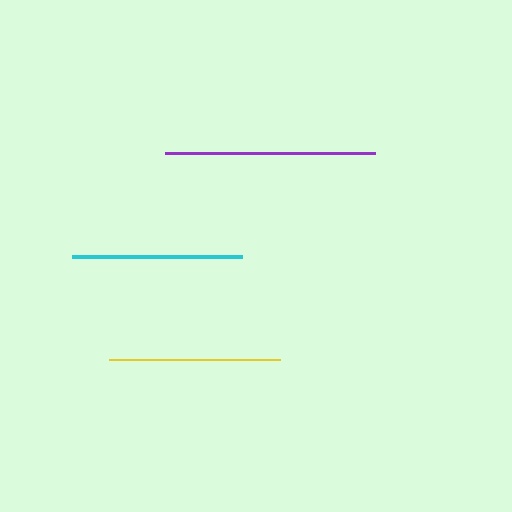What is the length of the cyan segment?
The cyan segment is approximately 170 pixels long.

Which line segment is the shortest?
The cyan line is the shortest at approximately 170 pixels.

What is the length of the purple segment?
The purple segment is approximately 209 pixels long.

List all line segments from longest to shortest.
From longest to shortest: purple, yellow, cyan.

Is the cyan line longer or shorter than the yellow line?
The yellow line is longer than the cyan line.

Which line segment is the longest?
The purple line is the longest at approximately 209 pixels.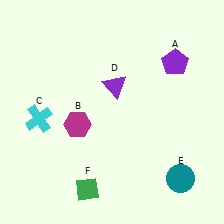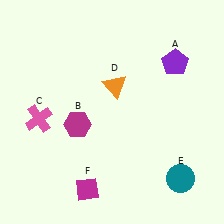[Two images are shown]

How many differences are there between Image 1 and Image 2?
There are 3 differences between the two images.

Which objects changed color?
C changed from cyan to pink. D changed from purple to orange. F changed from green to magenta.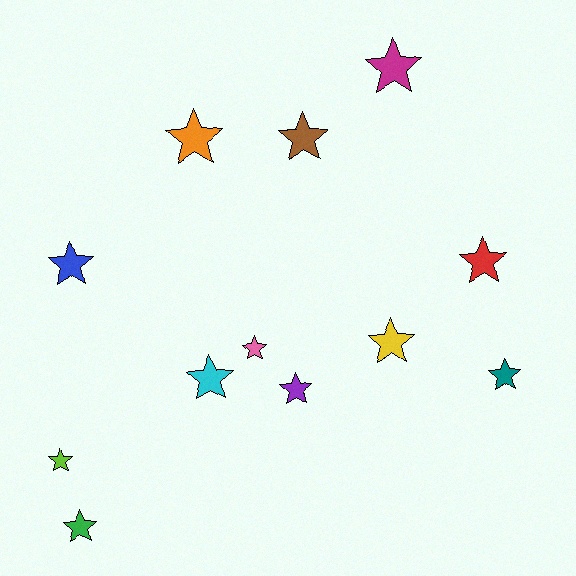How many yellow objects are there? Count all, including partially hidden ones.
There is 1 yellow object.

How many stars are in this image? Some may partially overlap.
There are 12 stars.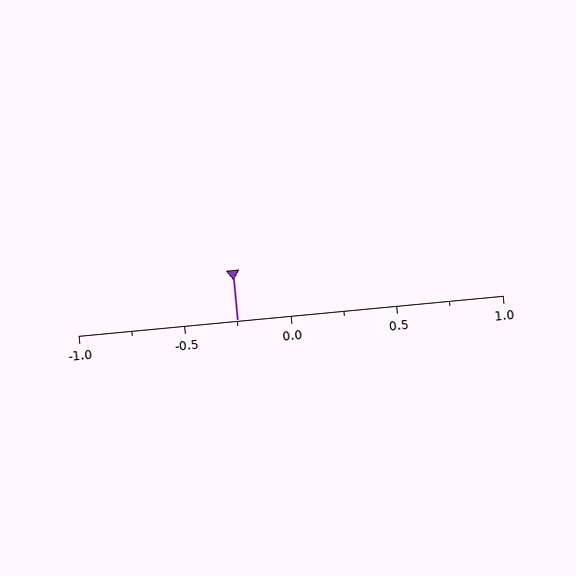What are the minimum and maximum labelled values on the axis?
The axis runs from -1.0 to 1.0.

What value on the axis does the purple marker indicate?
The marker indicates approximately -0.25.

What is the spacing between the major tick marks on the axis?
The major ticks are spaced 0.5 apart.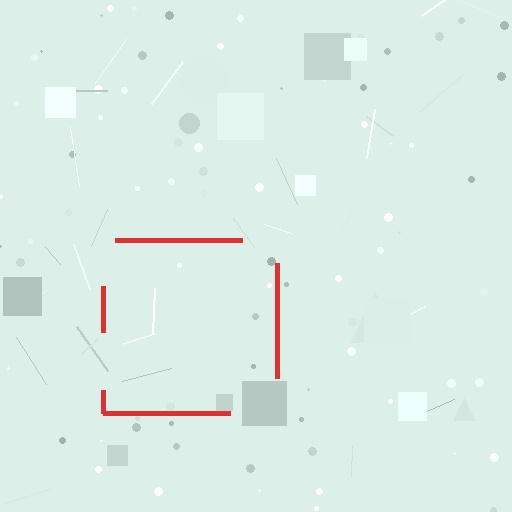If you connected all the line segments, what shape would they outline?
They would outline a square.